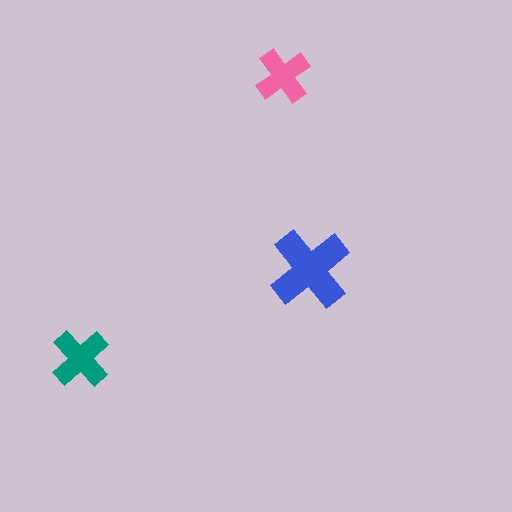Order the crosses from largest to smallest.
the blue one, the teal one, the pink one.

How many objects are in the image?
There are 3 objects in the image.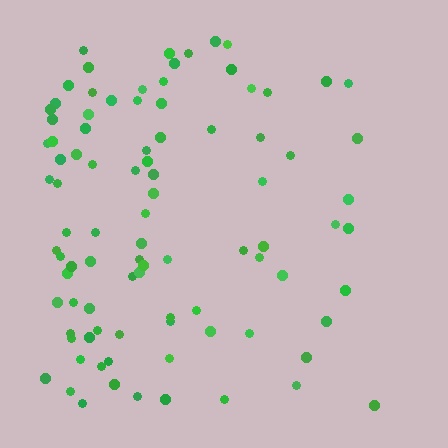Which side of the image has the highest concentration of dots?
The left.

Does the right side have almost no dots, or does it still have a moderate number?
Still a moderate number, just noticeably fewer than the left.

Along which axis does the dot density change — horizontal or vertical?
Horizontal.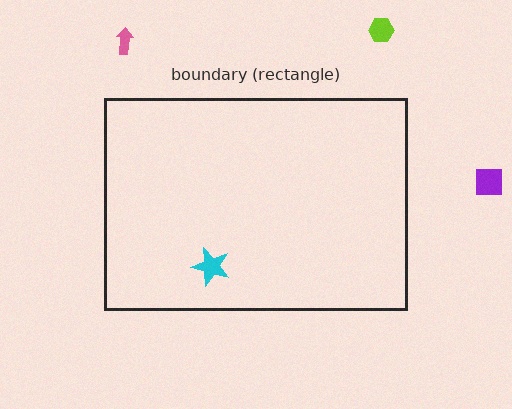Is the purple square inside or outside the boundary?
Outside.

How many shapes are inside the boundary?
1 inside, 3 outside.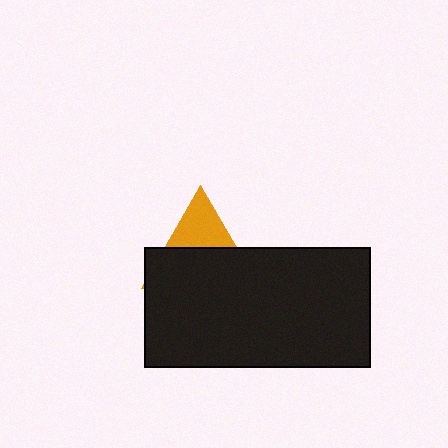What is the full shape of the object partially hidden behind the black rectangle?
The partially hidden object is an orange triangle.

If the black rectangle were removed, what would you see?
You would see the complete orange triangle.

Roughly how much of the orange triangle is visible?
A small part of it is visible (roughly 36%).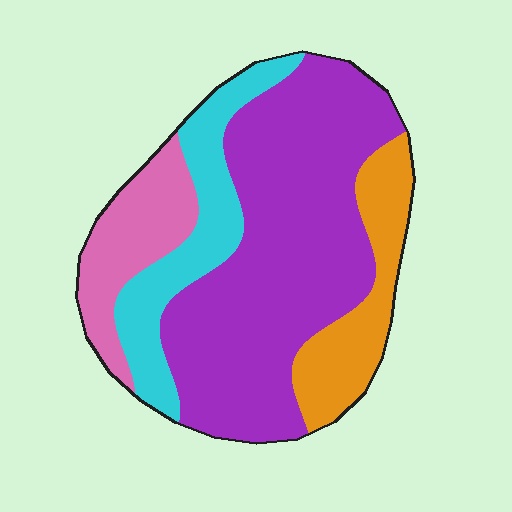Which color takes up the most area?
Purple, at roughly 55%.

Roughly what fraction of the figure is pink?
Pink covers around 15% of the figure.